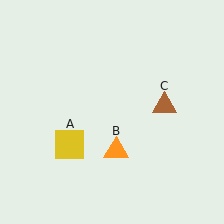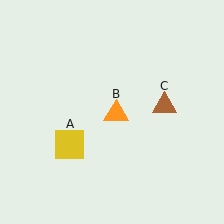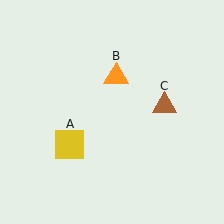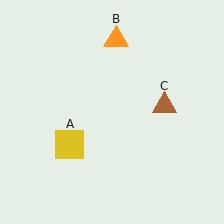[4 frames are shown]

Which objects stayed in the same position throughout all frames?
Yellow square (object A) and brown triangle (object C) remained stationary.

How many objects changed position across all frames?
1 object changed position: orange triangle (object B).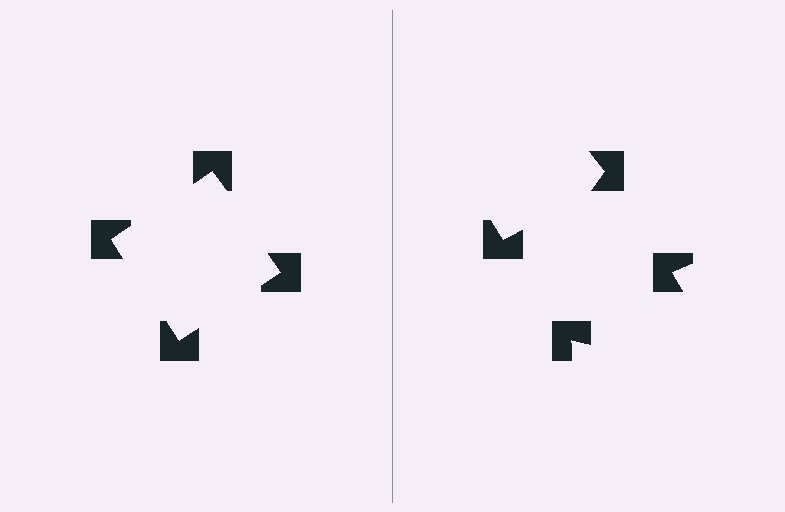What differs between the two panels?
The notched squares are positioned identically on both sides; only the wedge orientations differ. On the left they align to a square; on the right they are misaligned.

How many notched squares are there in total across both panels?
8 — 4 on each side.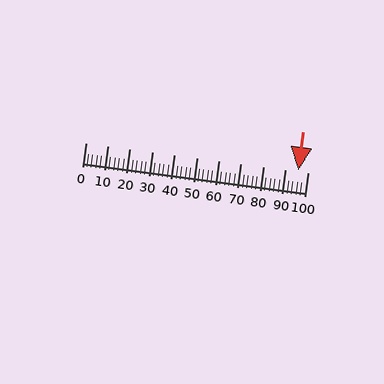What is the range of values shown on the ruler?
The ruler shows values from 0 to 100.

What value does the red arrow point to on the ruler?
The red arrow points to approximately 96.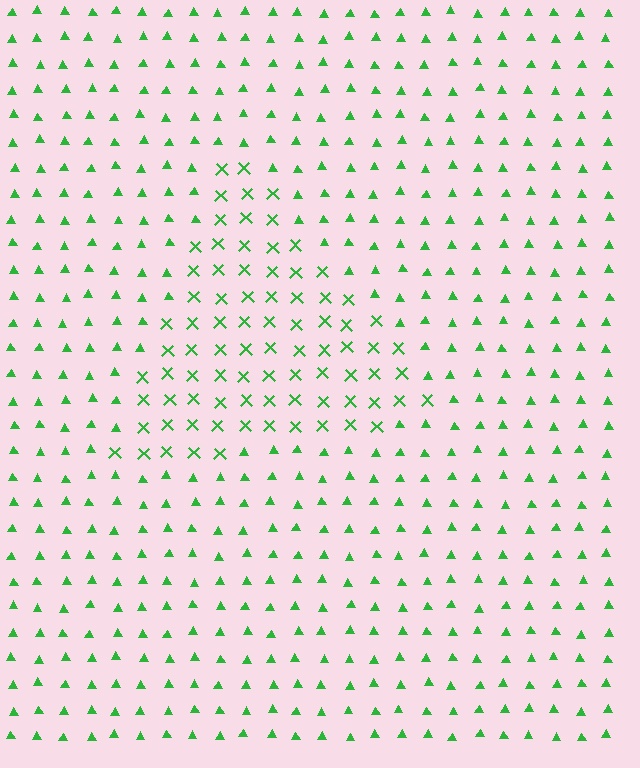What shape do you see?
I see a triangle.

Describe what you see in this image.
The image is filled with small green elements arranged in a uniform grid. A triangle-shaped region contains X marks, while the surrounding area contains triangles. The boundary is defined purely by the change in element shape.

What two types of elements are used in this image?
The image uses X marks inside the triangle region and triangles outside it.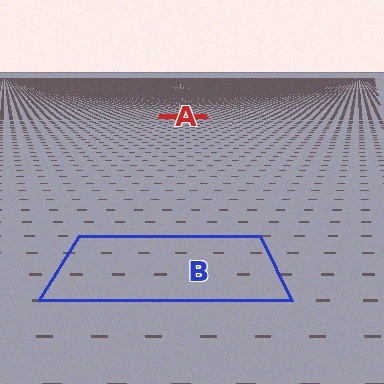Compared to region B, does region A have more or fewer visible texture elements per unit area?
Region A has more texture elements per unit area — they are packed more densely because it is farther away.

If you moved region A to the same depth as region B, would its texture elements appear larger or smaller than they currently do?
They would appear larger. At a closer depth, the same texture elements are projected at a bigger on-screen size.